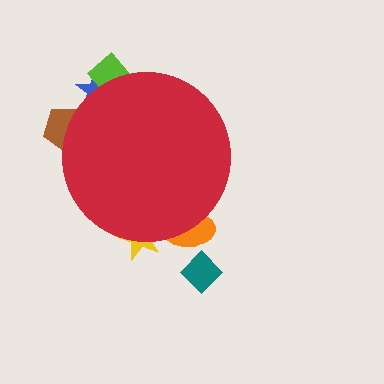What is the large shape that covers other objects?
A red circle.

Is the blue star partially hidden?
Yes, the blue star is partially hidden behind the red circle.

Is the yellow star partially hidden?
Yes, the yellow star is partially hidden behind the red circle.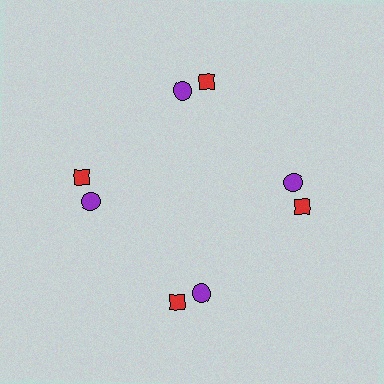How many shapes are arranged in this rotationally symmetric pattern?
There are 8 shapes, arranged in 4 groups of 2.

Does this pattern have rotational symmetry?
Yes, this pattern has 4-fold rotational symmetry. It looks the same after rotating 90 degrees around the center.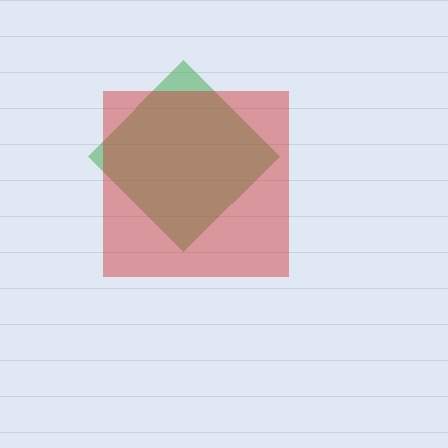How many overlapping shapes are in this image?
There are 2 overlapping shapes in the image.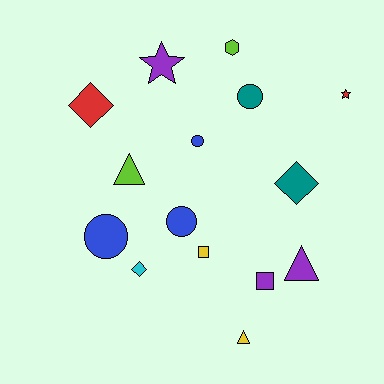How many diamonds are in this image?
There are 3 diamonds.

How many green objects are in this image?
There are no green objects.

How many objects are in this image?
There are 15 objects.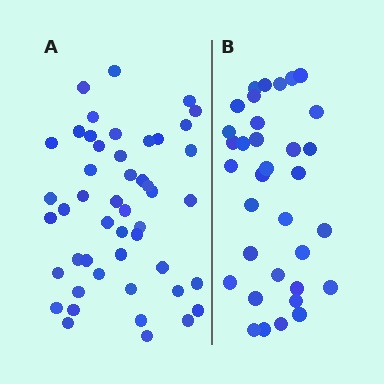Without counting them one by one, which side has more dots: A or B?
Region A (the left region) has more dots.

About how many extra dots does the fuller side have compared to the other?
Region A has approximately 15 more dots than region B.